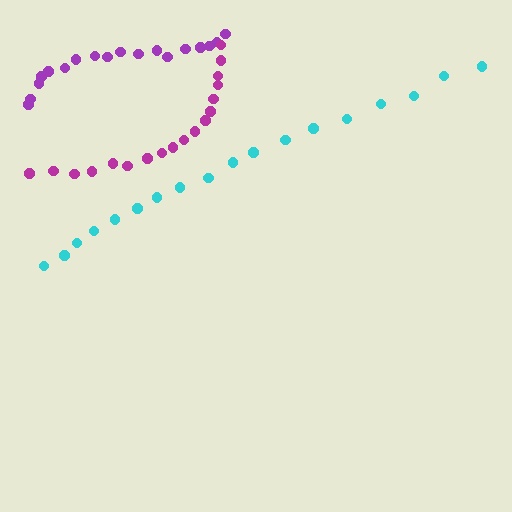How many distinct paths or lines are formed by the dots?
There are 3 distinct paths.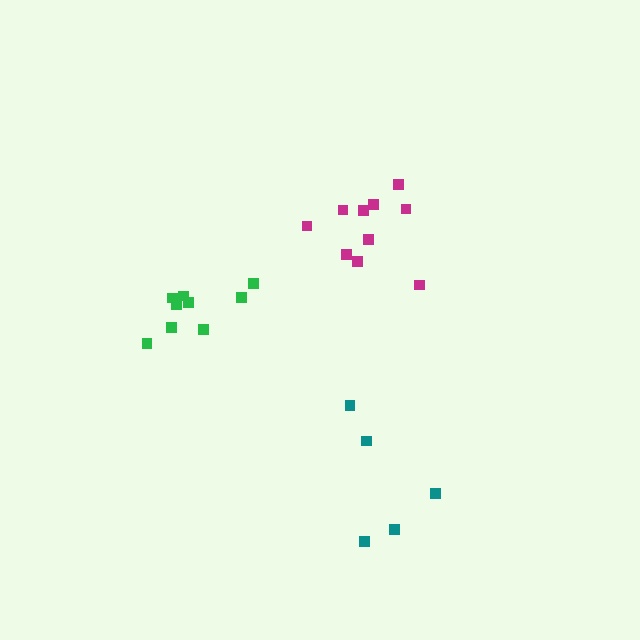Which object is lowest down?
The teal cluster is bottommost.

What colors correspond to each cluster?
The clusters are colored: magenta, green, teal.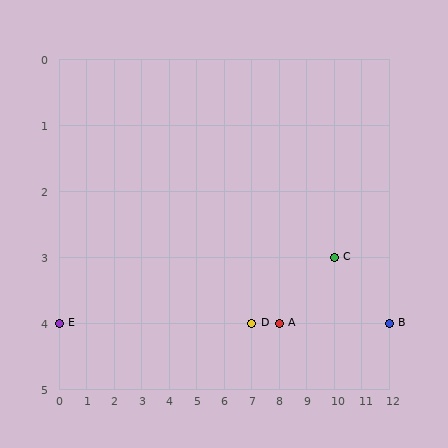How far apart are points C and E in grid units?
Points C and E are 10 columns and 1 row apart (about 10.0 grid units diagonally).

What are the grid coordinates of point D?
Point D is at grid coordinates (7, 4).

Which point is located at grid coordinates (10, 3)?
Point C is at (10, 3).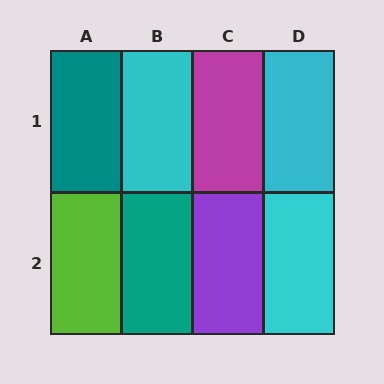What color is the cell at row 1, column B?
Cyan.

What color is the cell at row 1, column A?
Teal.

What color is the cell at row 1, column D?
Cyan.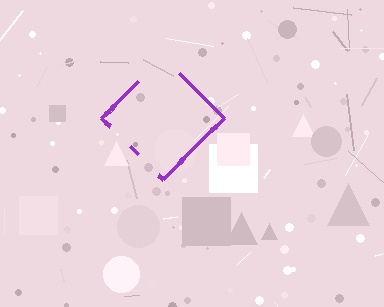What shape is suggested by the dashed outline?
The dashed outline suggests a diamond.